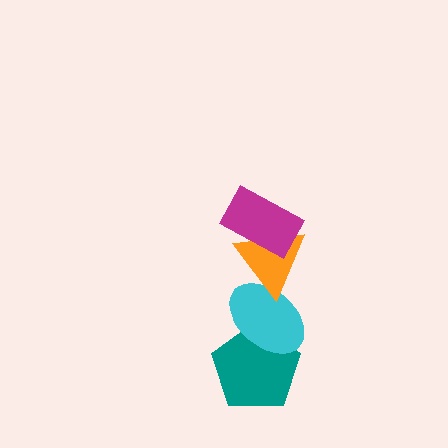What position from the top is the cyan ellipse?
The cyan ellipse is 3rd from the top.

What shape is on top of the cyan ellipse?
The orange triangle is on top of the cyan ellipse.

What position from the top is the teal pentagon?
The teal pentagon is 4th from the top.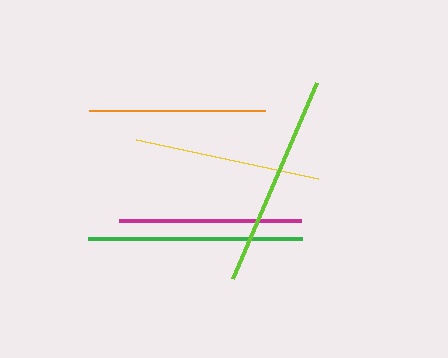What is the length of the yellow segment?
The yellow segment is approximately 186 pixels long.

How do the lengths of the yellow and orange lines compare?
The yellow and orange lines are approximately the same length.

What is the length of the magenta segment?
The magenta segment is approximately 182 pixels long.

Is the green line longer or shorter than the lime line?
The green line is longer than the lime line.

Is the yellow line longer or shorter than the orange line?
The yellow line is longer than the orange line.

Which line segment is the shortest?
The orange line is the shortest at approximately 176 pixels.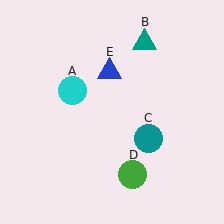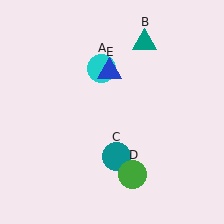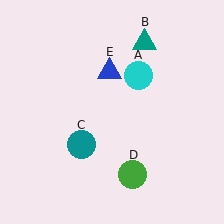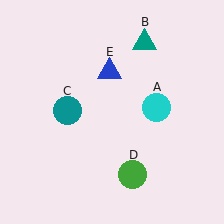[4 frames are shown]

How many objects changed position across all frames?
2 objects changed position: cyan circle (object A), teal circle (object C).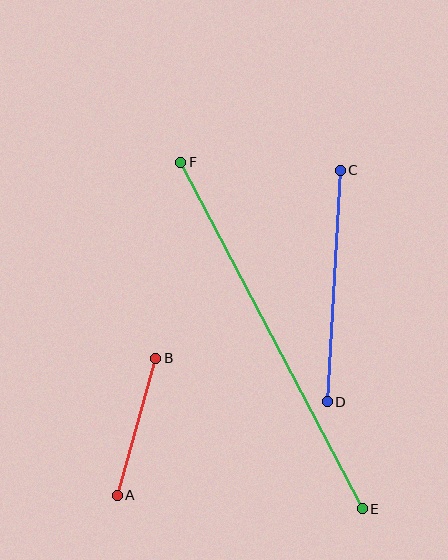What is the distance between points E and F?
The distance is approximately 391 pixels.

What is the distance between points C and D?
The distance is approximately 231 pixels.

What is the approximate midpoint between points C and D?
The midpoint is at approximately (334, 286) pixels.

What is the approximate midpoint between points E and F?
The midpoint is at approximately (271, 336) pixels.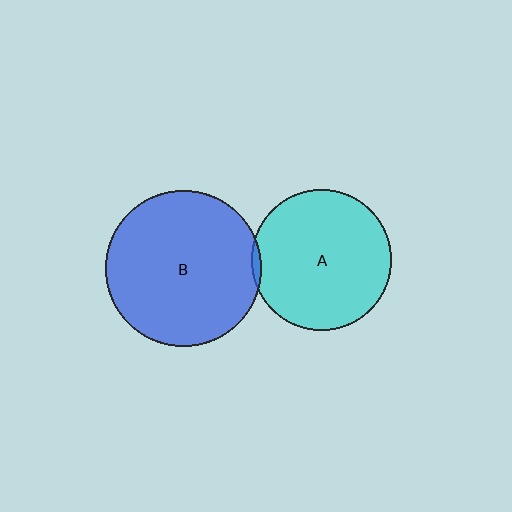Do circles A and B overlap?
Yes.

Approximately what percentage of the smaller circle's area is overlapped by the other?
Approximately 5%.